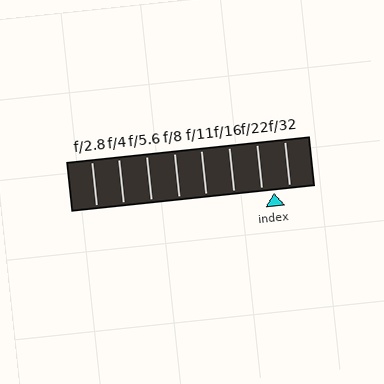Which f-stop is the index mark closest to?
The index mark is closest to f/22.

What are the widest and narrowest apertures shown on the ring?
The widest aperture shown is f/2.8 and the narrowest is f/32.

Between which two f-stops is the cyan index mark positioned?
The index mark is between f/22 and f/32.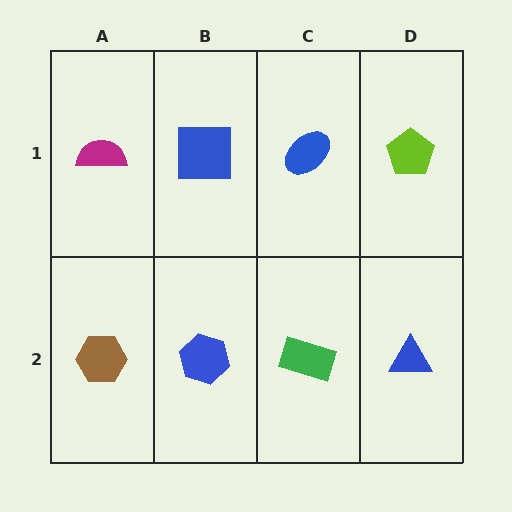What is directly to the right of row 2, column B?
A green rectangle.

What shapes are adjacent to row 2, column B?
A blue square (row 1, column B), a brown hexagon (row 2, column A), a green rectangle (row 2, column C).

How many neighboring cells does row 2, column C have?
3.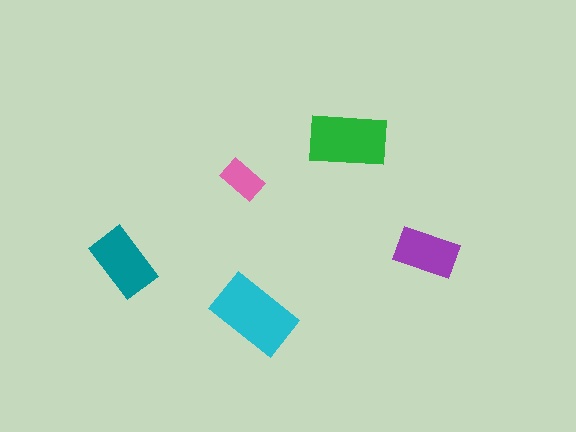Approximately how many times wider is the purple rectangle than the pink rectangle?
About 1.5 times wider.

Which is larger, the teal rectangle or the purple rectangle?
The teal one.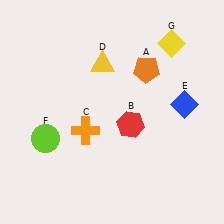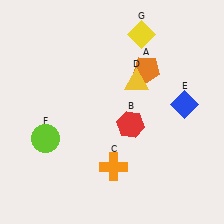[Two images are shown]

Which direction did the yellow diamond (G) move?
The yellow diamond (G) moved left.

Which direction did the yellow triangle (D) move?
The yellow triangle (D) moved right.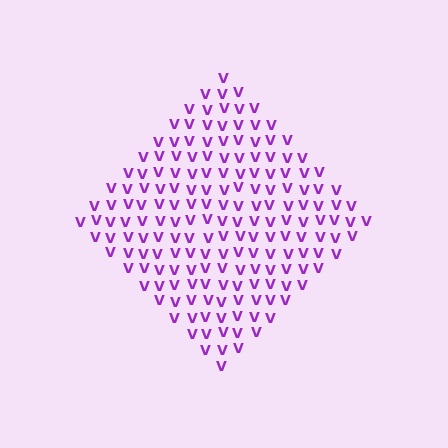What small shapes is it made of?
It is made of small letter V's.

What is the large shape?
The large shape is a diamond.